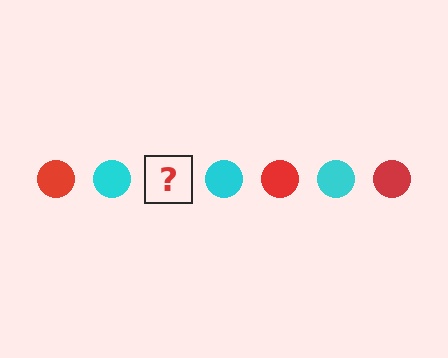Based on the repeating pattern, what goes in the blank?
The blank should be a red circle.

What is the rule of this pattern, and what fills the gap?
The rule is that the pattern cycles through red, cyan circles. The gap should be filled with a red circle.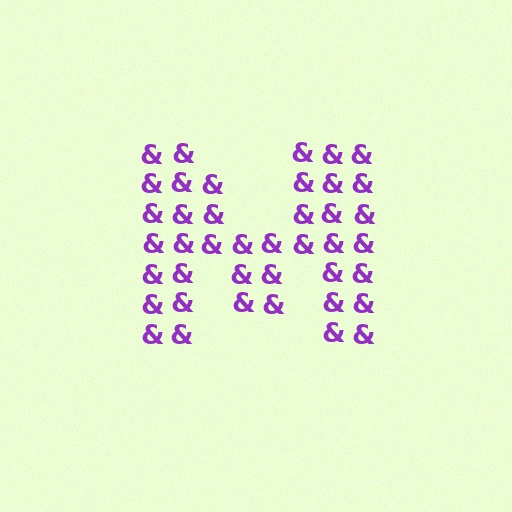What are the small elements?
The small elements are ampersands.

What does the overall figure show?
The overall figure shows the letter M.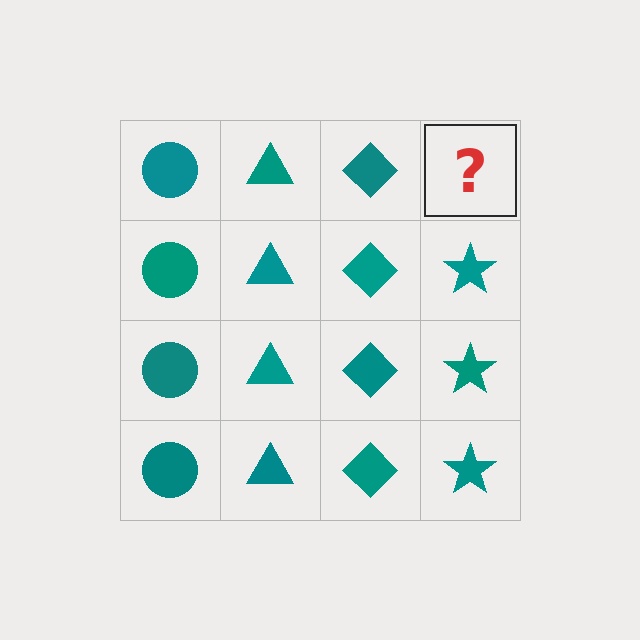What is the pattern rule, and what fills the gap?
The rule is that each column has a consistent shape. The gap should be filled with a teal star.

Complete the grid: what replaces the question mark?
The question mark should be replaced with a teal star.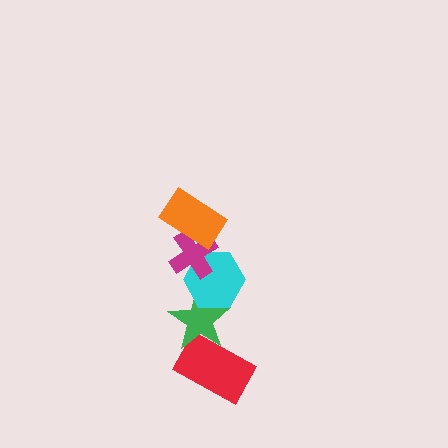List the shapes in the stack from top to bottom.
From top to bottom: the orange rectangle, the magenta cross, the cyan hexagon, the green star, the red rectangle.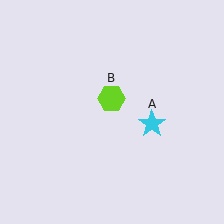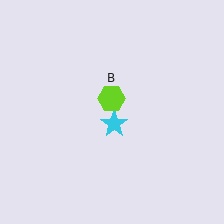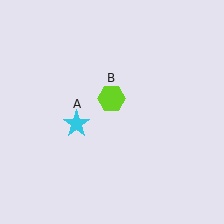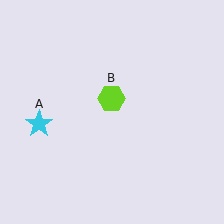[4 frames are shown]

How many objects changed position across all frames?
1 object changed position: cyan star (object A).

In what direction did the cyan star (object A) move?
The cyan star (object A) moved left.